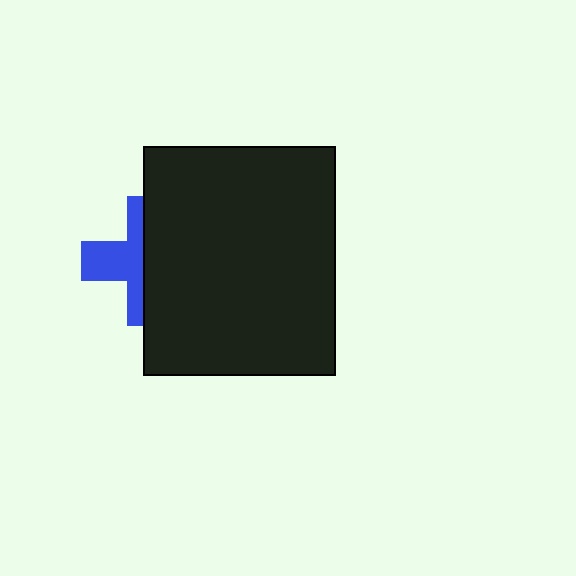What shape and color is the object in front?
The object in front is a black rectangle.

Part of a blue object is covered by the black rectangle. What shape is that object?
It is a cross.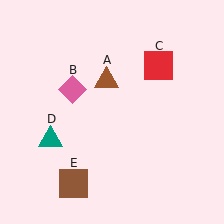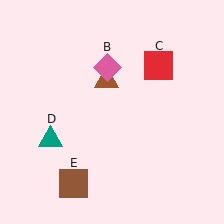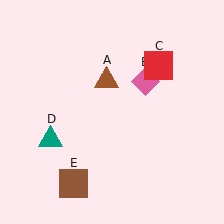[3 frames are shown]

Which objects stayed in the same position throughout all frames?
Brown triangle (object A) and red square (object C) and teal triangle (object D) and brown square (object E) remained stationary.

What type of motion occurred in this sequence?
The pink diamond (object B) rotated clockwise around the center of the scene.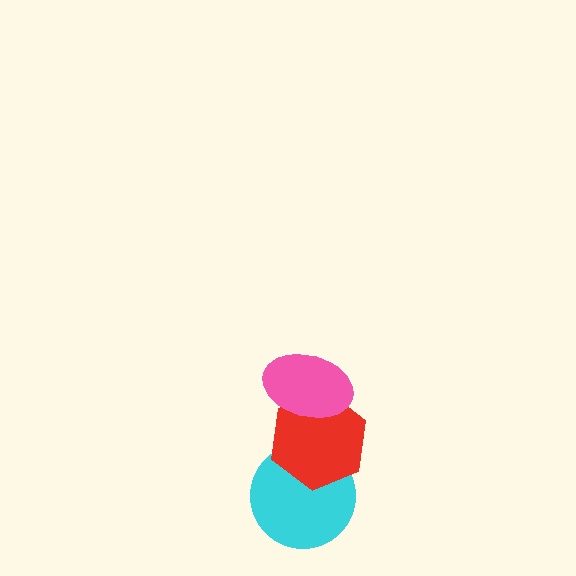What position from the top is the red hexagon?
The red hexagon is 2nd from the top.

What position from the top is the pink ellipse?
The pink ellipse is 1st from the top.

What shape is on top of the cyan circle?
The red hexagon is on top of the cyan circle.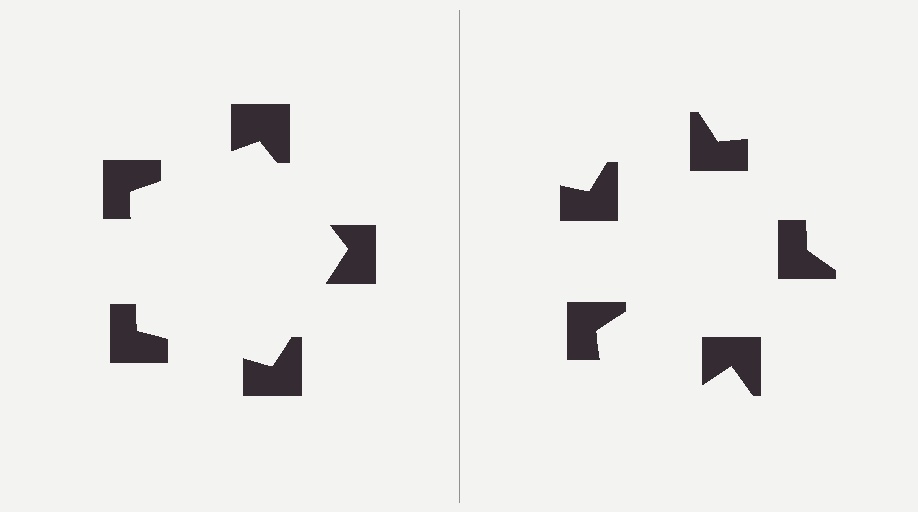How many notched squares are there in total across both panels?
10 — 5 on each side.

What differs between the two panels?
The notched squares are positioned identically on both sides; only the wedge orientations differ. On the left they align to a pentagon; on the right they are misaligned.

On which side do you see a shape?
An illusory pentagon appears on the left side. On the right side the wedge cuts are rotated, so no coherent shape forms.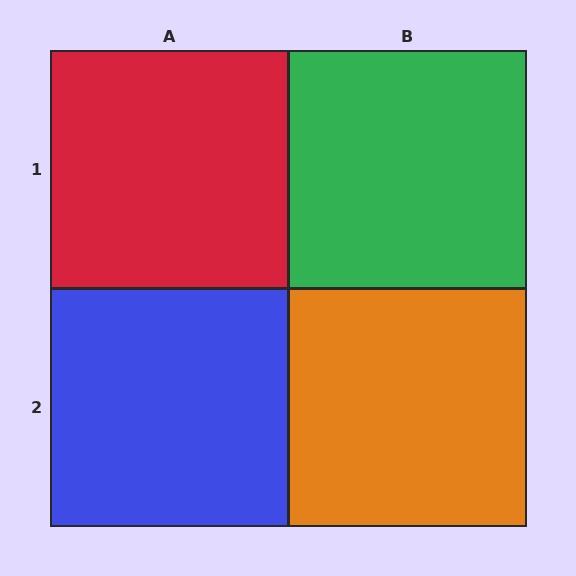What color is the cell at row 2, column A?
Blue.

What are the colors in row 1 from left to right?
Red, green.